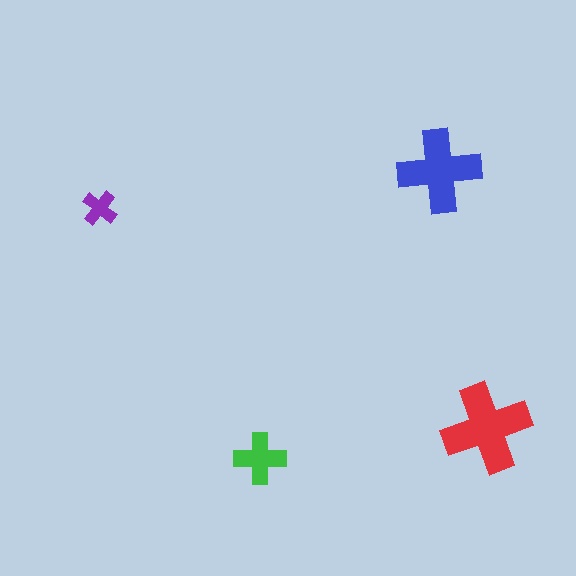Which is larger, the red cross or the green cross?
The red one.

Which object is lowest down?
The green cross is bottommost.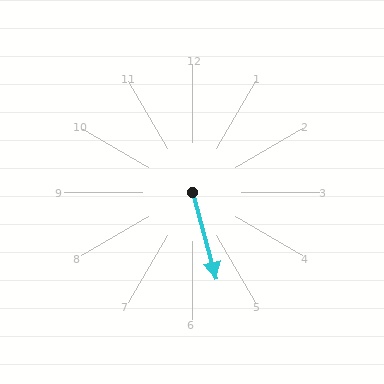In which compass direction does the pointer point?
South.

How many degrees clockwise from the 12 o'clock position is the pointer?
Approximately 164 degrees.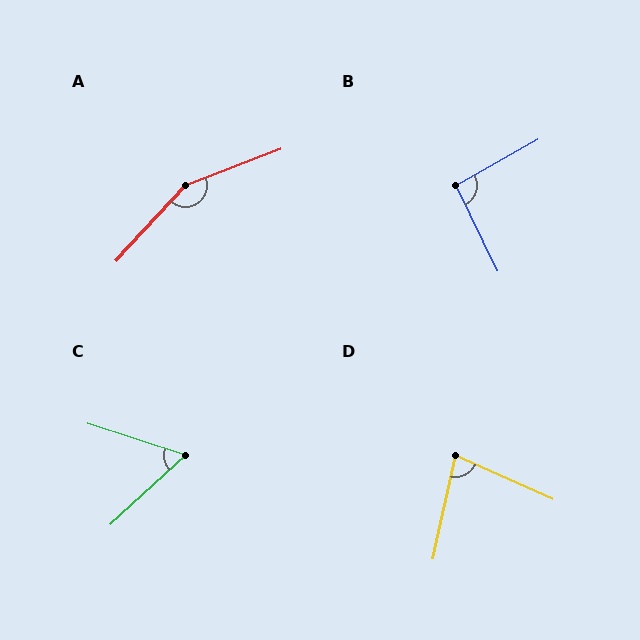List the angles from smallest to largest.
C (61°), D (78°), B (93°), A (153°).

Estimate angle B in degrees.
Approximately 93 degrees.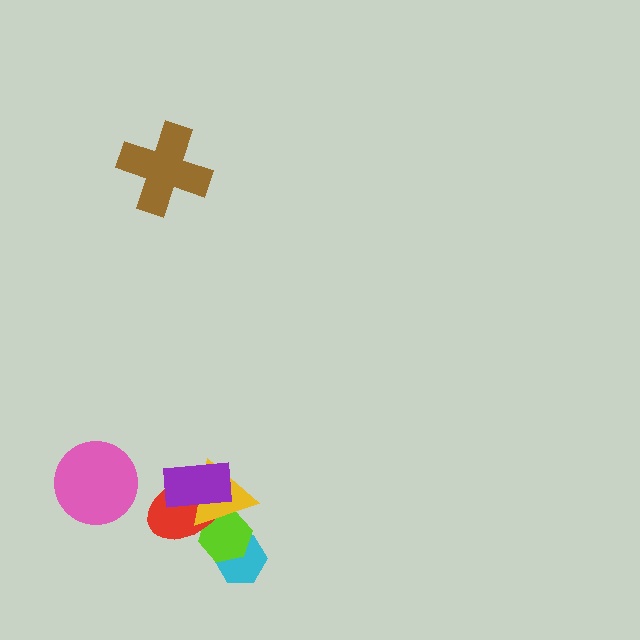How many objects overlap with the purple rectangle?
2 objects overlap with the purple rectangle.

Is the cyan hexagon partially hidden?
Yes, it is partially covered by another shape.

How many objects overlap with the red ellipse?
3 objects overlap with the red ellipse.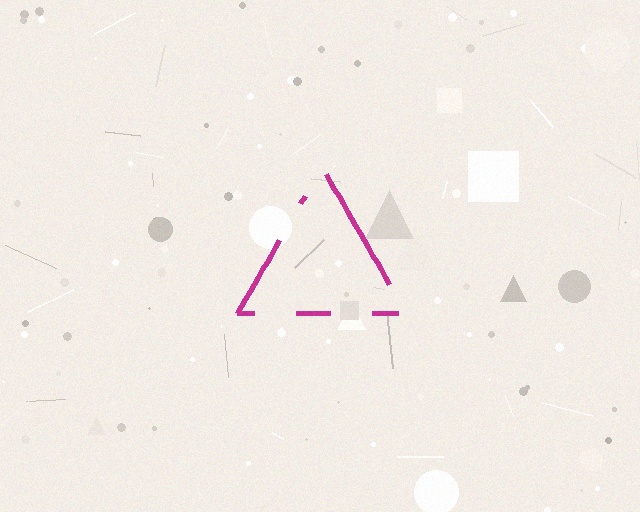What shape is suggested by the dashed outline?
The dashed outline suggests a triangle.